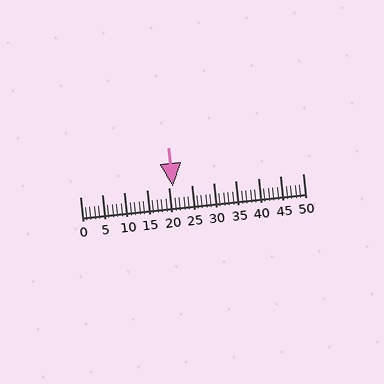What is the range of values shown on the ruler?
The ruler shows values from 0 to 50.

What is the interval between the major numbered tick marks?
The major tick marks are spaced 5 units apart.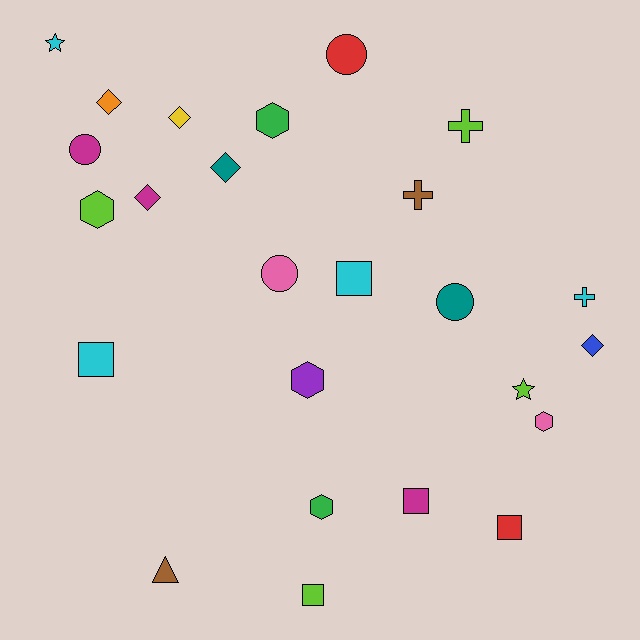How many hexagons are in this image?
There are 5 hexagons.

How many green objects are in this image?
There are 2 green objects.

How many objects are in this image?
There are 25 objects.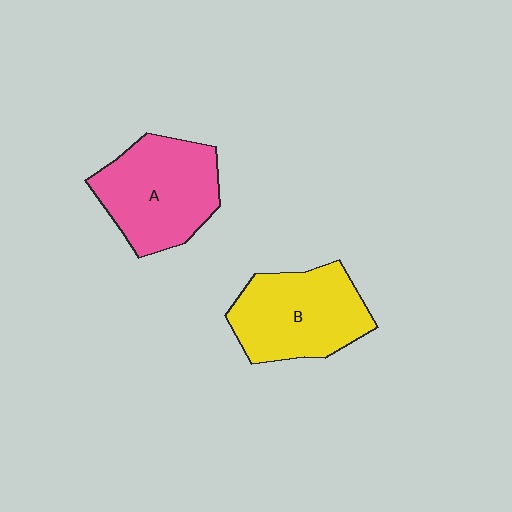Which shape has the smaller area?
Shape B (yellow).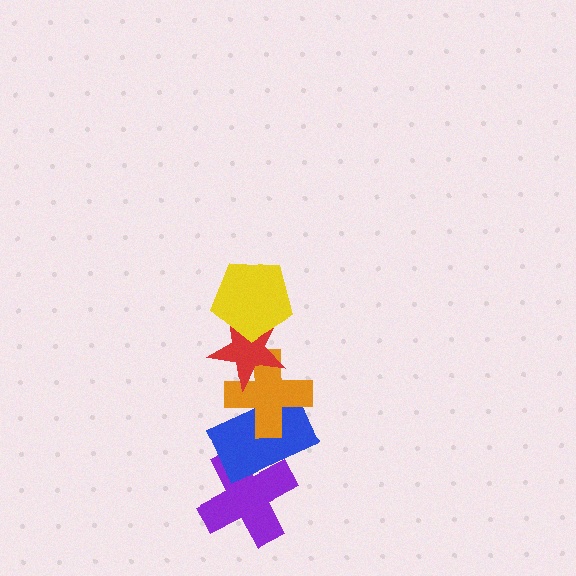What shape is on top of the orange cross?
The red star is on top of the orange cross.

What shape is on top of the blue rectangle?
The orange cross is on top of the blue rectangle.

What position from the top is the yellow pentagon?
The yellow pentagon is 1st from the top.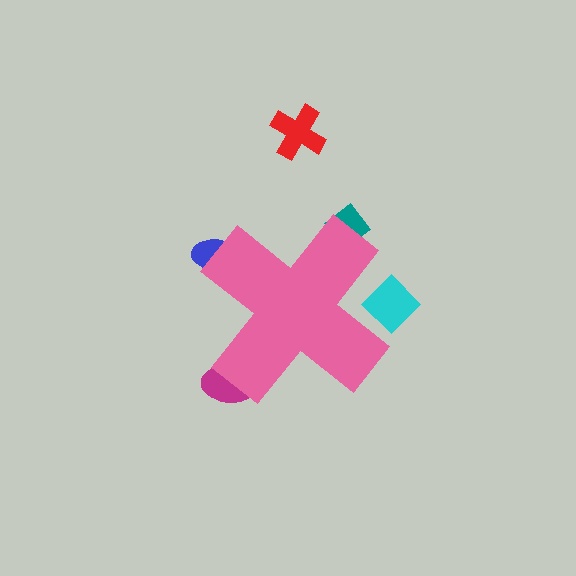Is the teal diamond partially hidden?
Yes, the teal diamond is partially hidden behind the pink cross.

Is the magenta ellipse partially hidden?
Yes, the magenta ellipse is partially hidden behind the pink cross.